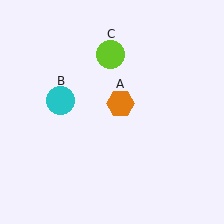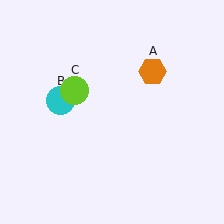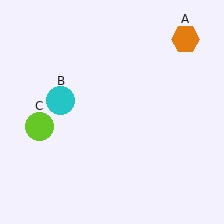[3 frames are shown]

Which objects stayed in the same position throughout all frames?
Cyan circle (object B) remained stationary.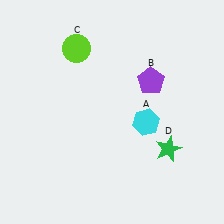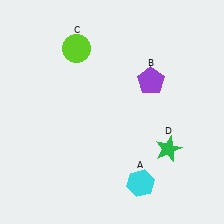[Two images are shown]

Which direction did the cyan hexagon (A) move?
The cyan hexagon (A) moved down.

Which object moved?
The cyan hexagon (A) moved down.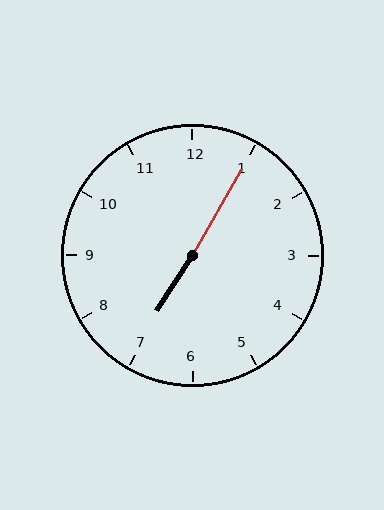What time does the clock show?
7:05.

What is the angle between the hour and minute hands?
Approximately 178 degrees.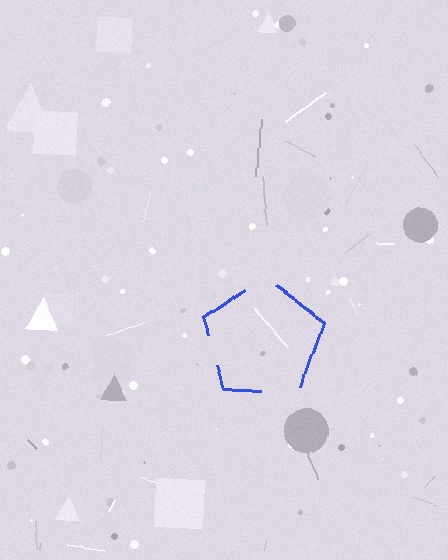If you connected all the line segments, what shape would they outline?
They would outline a pentagon.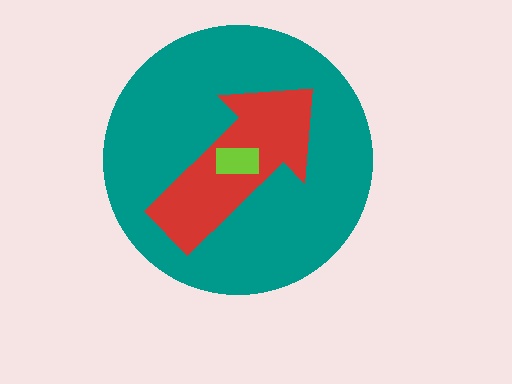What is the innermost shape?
The lime rectangle.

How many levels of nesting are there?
3.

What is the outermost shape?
The teal circle.